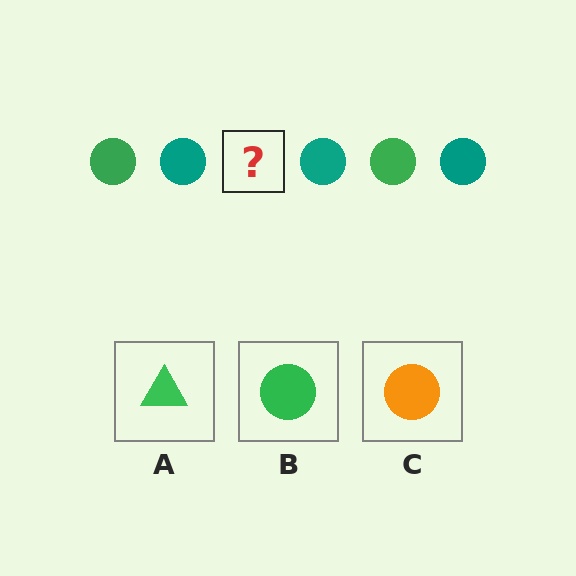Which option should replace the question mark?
Option B.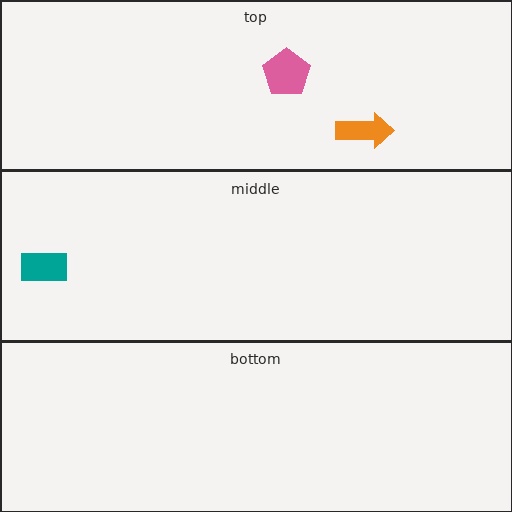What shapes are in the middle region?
The teal rectangle.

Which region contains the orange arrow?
The top region.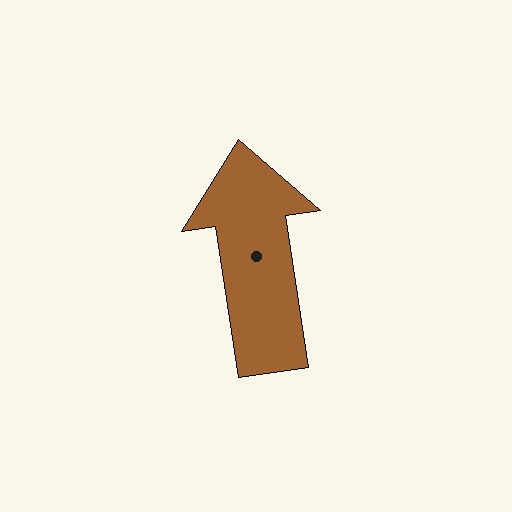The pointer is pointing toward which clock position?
Roughly 12 o'clock.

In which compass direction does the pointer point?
North.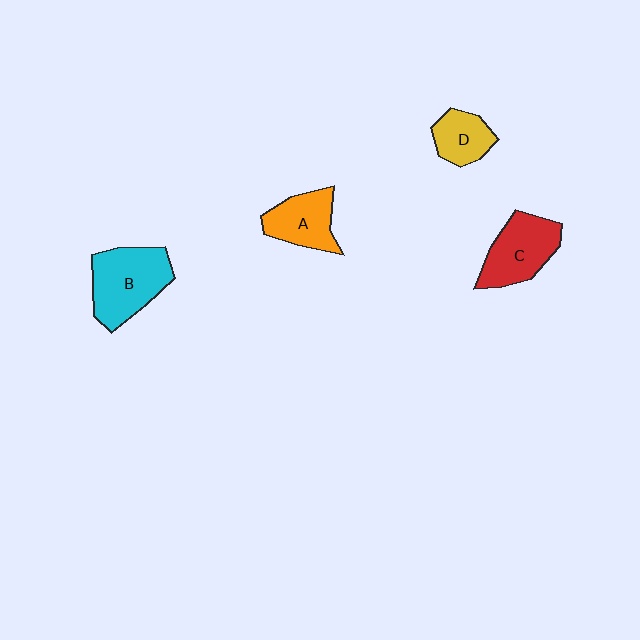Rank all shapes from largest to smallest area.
From largest to smallest: B (cyan), C (red), A (orange), D (yellow).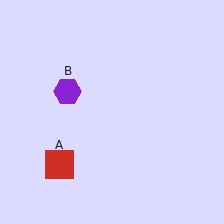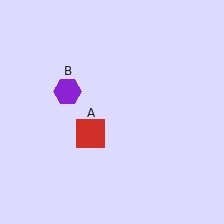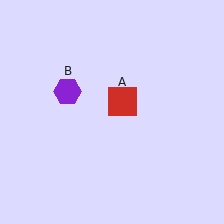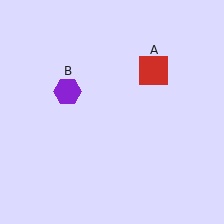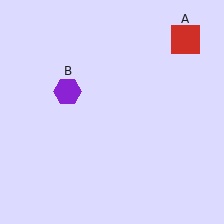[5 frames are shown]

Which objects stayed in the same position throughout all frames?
Purple hexagon (object B) remained stationary.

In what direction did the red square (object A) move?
The red square (object A) moved up and to the right.